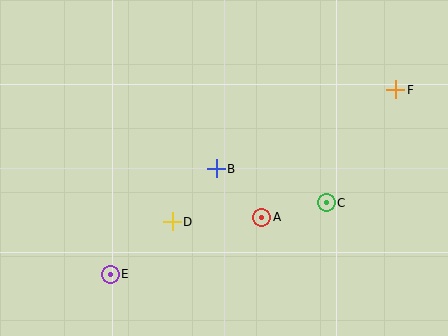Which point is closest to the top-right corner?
Point F is closest to the top-right corner.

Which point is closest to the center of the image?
Point B at (216, 169) is closest to the center.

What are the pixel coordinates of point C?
Point C is at (326, 203).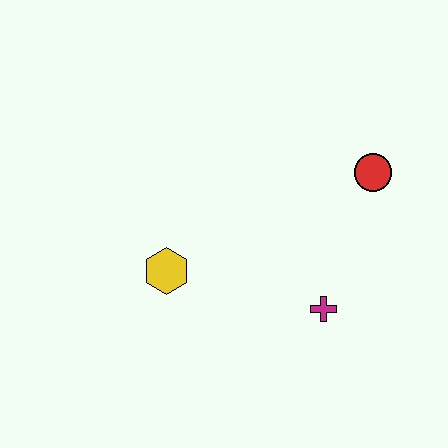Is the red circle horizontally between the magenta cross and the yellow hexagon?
No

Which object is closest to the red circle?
The magenta cross is closest to the red circle.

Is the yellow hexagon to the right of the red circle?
No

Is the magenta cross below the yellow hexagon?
Yes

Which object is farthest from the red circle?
The yellow hexagon is farthest from the red circle.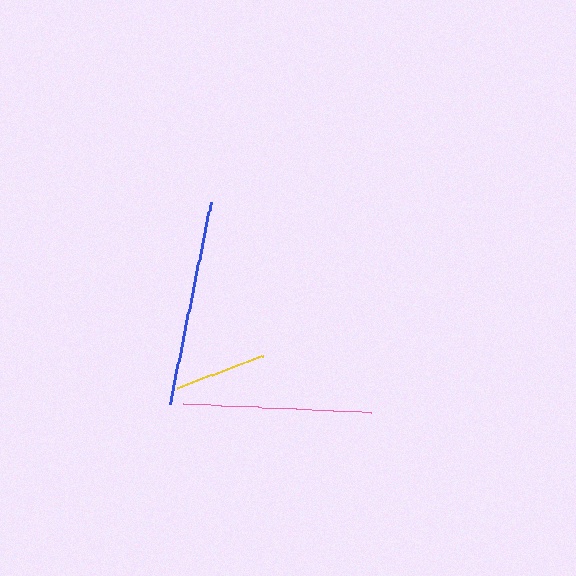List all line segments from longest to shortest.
From longest to shortest: blue, pink, yellow.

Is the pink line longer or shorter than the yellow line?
The pink line is longer than the yellow line.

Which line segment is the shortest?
The yellow line is the shortest at approximately 92 pixels.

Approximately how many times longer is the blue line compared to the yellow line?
The blue line is approximately 2.2 times the length of the yellow line.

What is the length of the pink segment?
The pink segment is approximately 188 pixels long.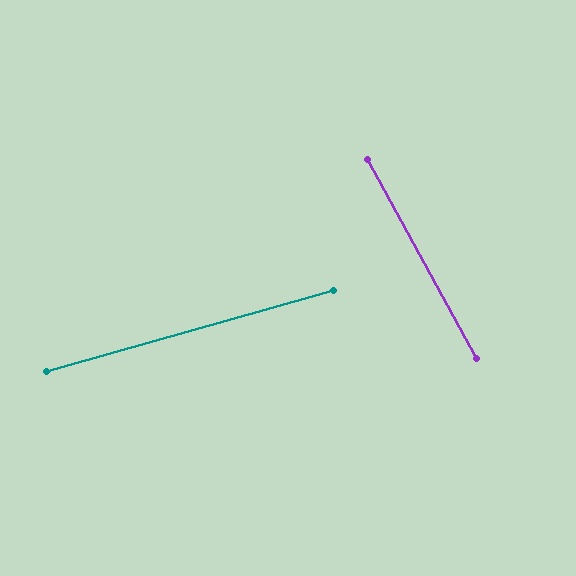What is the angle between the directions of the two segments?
Approximately 77 degrees.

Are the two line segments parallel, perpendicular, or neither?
Neither parallel nor perpendicular — they differ by about 77°.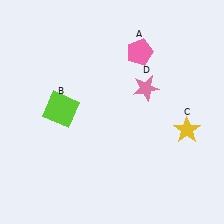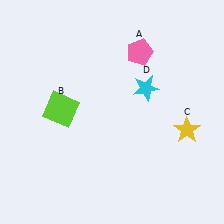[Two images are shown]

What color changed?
The star (D) changed from pink in Image 1 to cyan in Image 2.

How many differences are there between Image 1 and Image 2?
There is 1 difference between the two images.